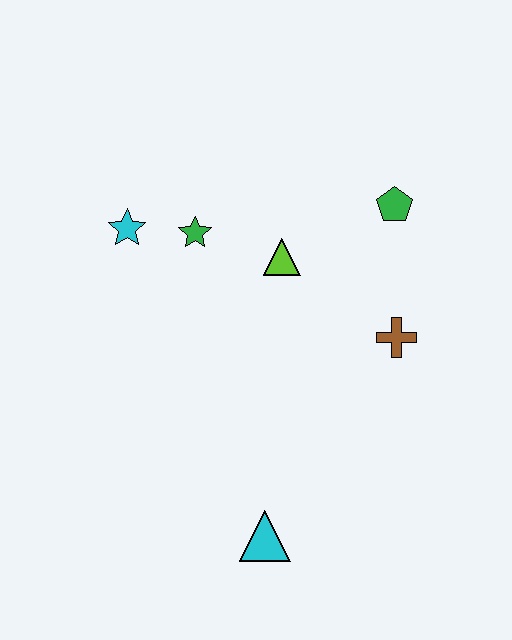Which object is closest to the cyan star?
The green star is closest to the cyan star.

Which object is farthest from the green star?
The cyan triangle is farthest from the green star.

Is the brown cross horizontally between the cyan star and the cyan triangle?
No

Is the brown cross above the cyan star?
No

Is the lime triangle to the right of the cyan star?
Yes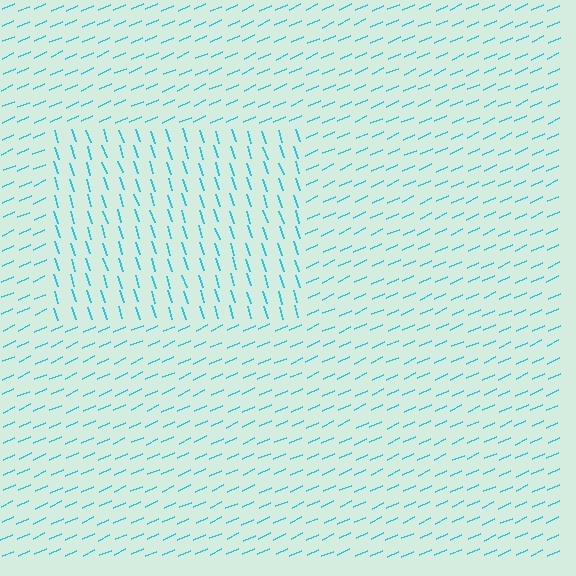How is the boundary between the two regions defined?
The boundary is defined purely by a change in line orientation (approximately 83 degrees difference). All lines are the same color and thickness.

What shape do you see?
I see a rectangle.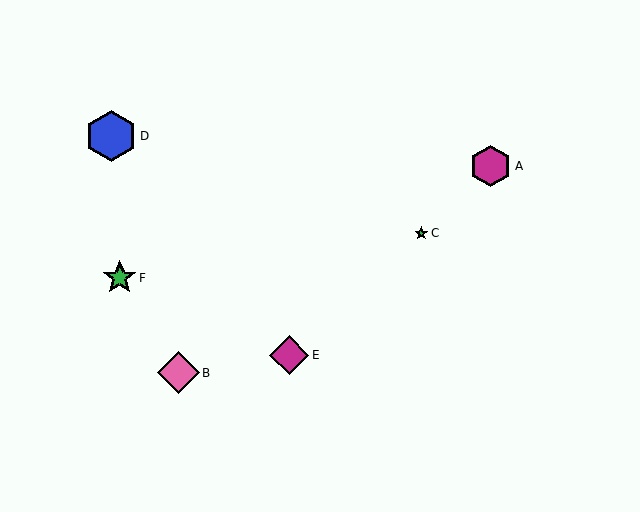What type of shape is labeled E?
Shape E is a magenta diamond.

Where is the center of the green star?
The center of the green star is at (120, 278).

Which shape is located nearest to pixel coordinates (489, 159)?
The magenta hexagon (labeled A) at (491, 166) is nearest to that location.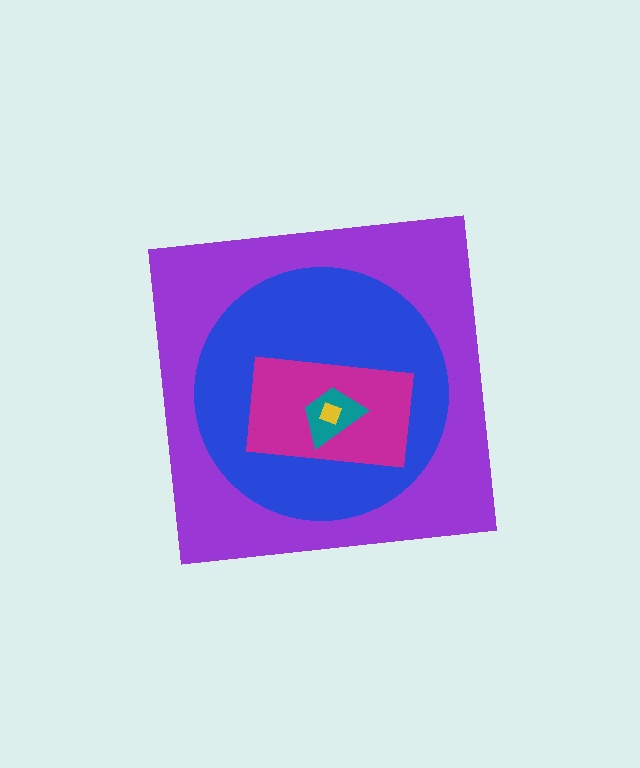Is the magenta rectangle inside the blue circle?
Yes.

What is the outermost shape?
The purple square.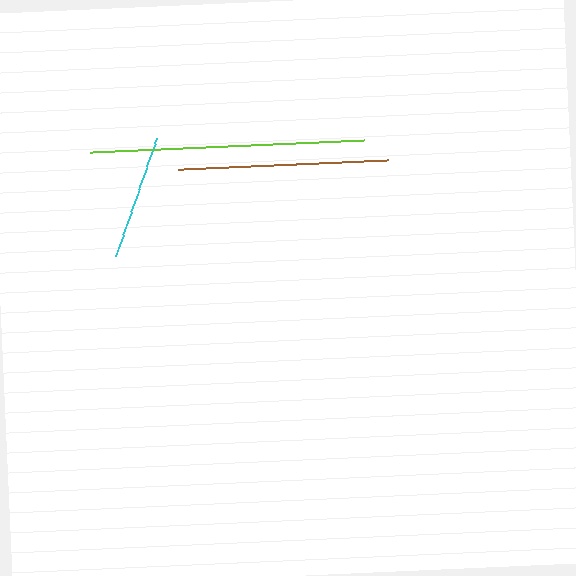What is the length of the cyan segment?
The cyan segment is approximately 125 pixels long.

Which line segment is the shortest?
The cyan line is the shortest at approximately 125 pixels.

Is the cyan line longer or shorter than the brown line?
The brown line is longer than the cyan line.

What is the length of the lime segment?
The lime segment is approximately 274 pixels long.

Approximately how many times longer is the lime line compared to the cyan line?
The lime line is approximately 2.2 times the length of the cyan line.